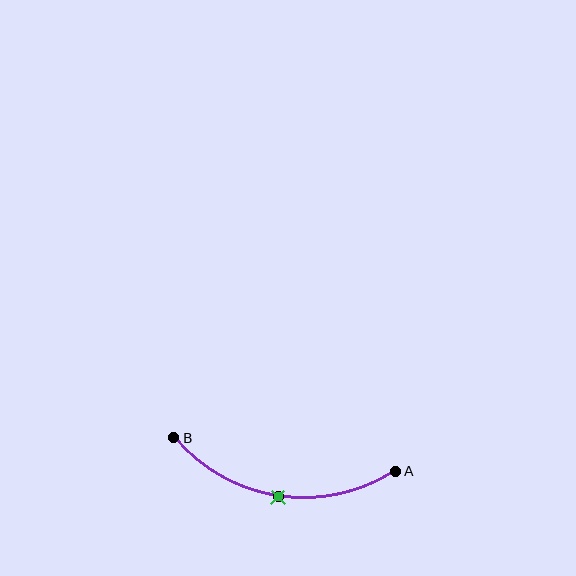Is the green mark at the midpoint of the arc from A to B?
Yes. The green mark lies on the arc at equal arc-length from both A and B — it is the arc midpoint.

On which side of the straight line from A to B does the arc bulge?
The arc bulges below the straight line connecting A and B.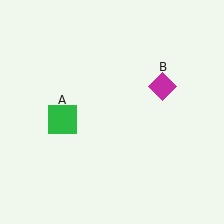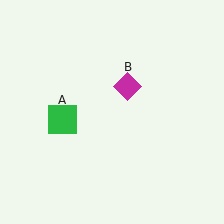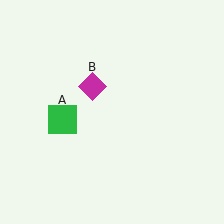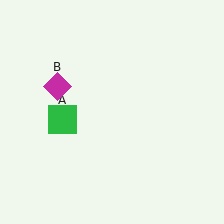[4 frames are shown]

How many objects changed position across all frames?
1 object changed position: magenta diamond (object B).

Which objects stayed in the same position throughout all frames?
Green square (object A) remained stationary.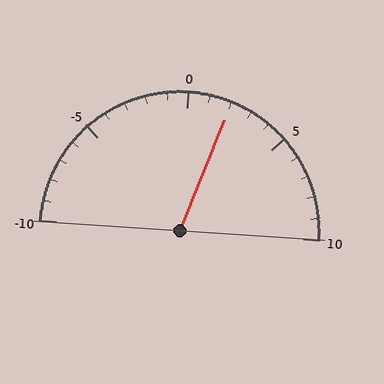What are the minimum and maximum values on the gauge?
The gauge ranges from -10 to 10.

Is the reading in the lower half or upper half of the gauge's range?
The reading is in the upper half of the range (-10 to 10).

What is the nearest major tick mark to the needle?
The nearest major tick mark is 0.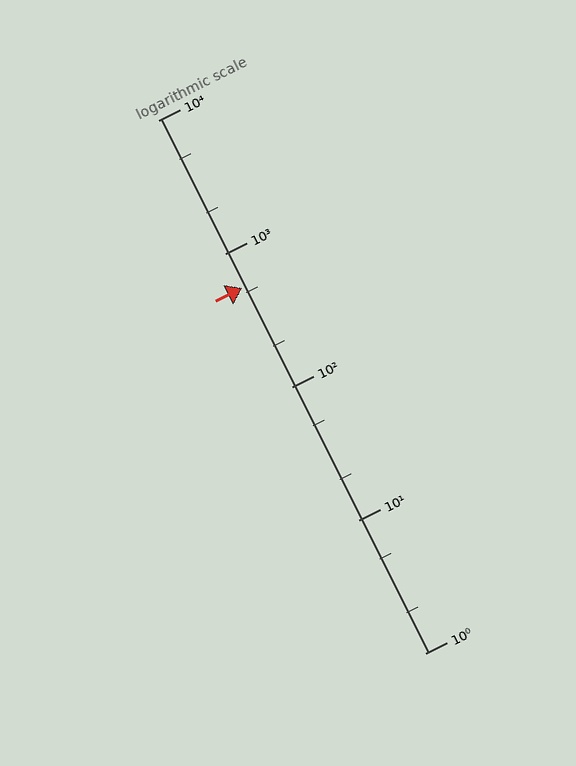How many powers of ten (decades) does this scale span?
The scale spans 4 decades, from 1 to 10000.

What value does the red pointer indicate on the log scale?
The pointer indicates approximately 550.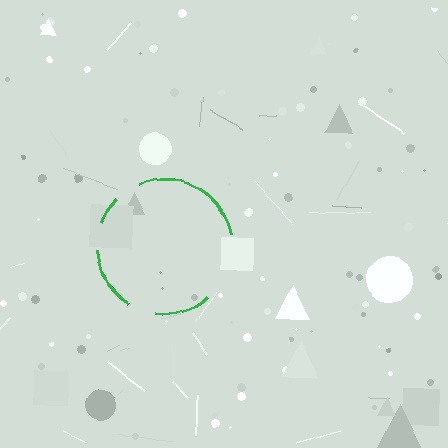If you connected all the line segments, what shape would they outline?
They would outline a circle.